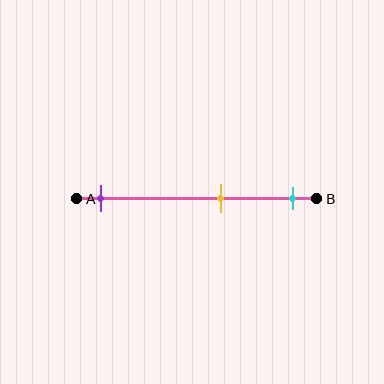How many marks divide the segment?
There are 3 marks dividing the segment.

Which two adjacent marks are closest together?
The yellow and cyan marks are the closest adjacent pair.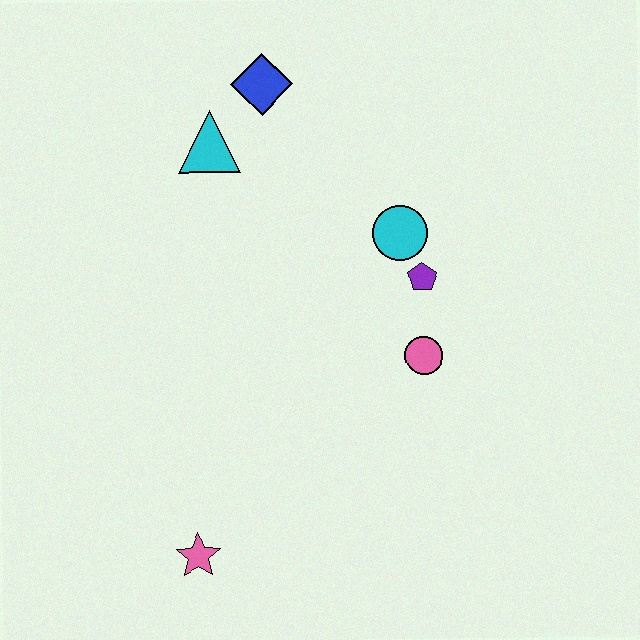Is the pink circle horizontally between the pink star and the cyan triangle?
No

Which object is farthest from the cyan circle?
The pink star is farthest from the cyan circle.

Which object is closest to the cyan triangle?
The blue diamond is closest to the cyan triangle.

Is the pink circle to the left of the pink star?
No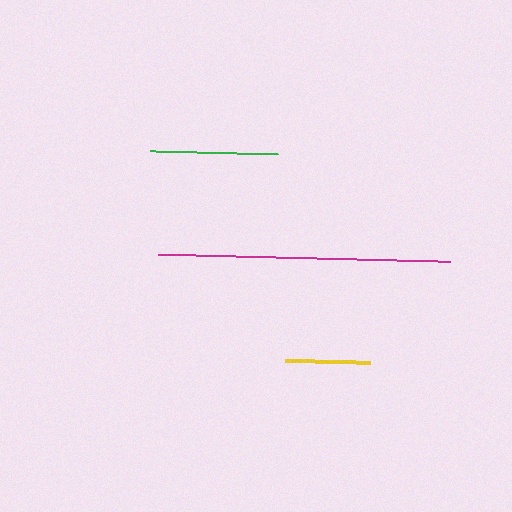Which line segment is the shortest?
The yellow line is the shortest at approximately 85 pixels.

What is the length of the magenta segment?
The magenta segment is approximately 292 pixels long.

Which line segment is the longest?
The magenta line is the longest at approximately 292 pixels.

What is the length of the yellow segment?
The yellow segment is approximately 85 pixels long.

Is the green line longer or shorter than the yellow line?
The green line is longer than the yellow line.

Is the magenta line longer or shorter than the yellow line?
The magenta line is longer than the yellow line.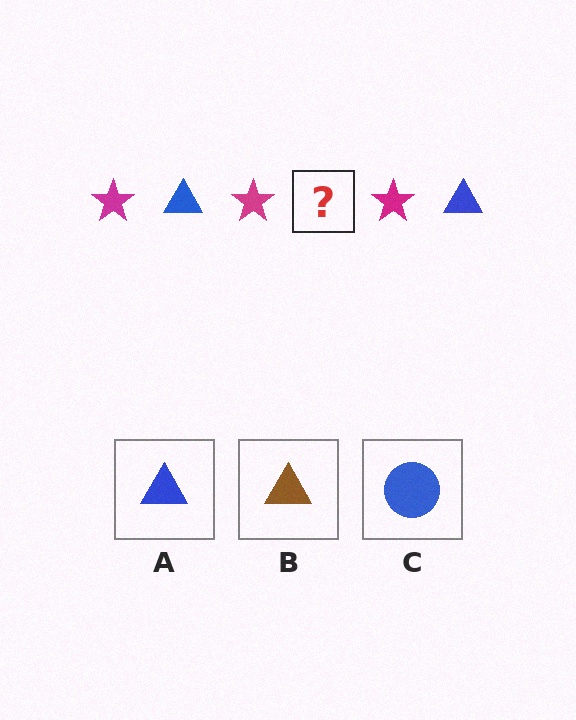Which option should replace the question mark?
Option A.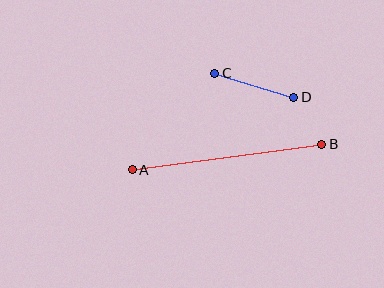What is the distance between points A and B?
The distance is approximately 191 pixels.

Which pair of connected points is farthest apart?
Points A and B are farthest apart.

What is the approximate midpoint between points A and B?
The midpoint is at approximately (227, 157) pixels.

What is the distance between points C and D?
The distance is approximately 82 pixels.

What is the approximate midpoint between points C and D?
The midpoint is at approximately (254, 85) pixels.